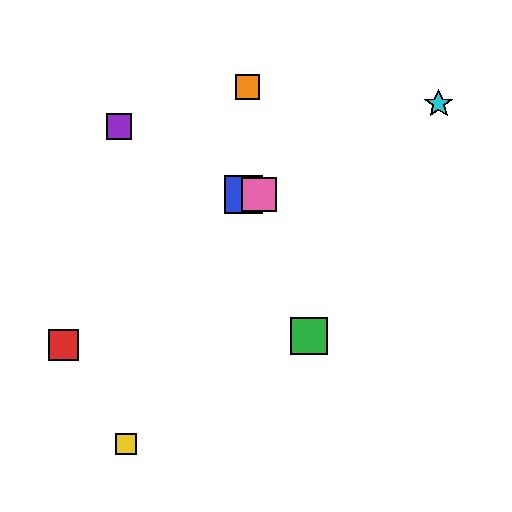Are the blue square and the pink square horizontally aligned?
Yes, both are at y≈194.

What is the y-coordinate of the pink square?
The pink square is at y≈194.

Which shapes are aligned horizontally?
The blue square, the pink square are aligned horizontally.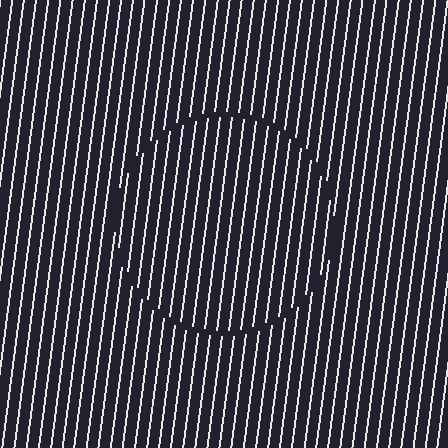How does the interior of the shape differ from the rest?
The interior of the shape contains the same grating, shifted by half a period — the contour is defined by the phase discontinuity where line-ends from the inner and outer gratings abut.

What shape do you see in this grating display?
An illusory circle. The interior of the shape contains the same grating, shifted by half a period — the contour is defined by the phase discontinuity where line-ends from the inner and outer gratings abut.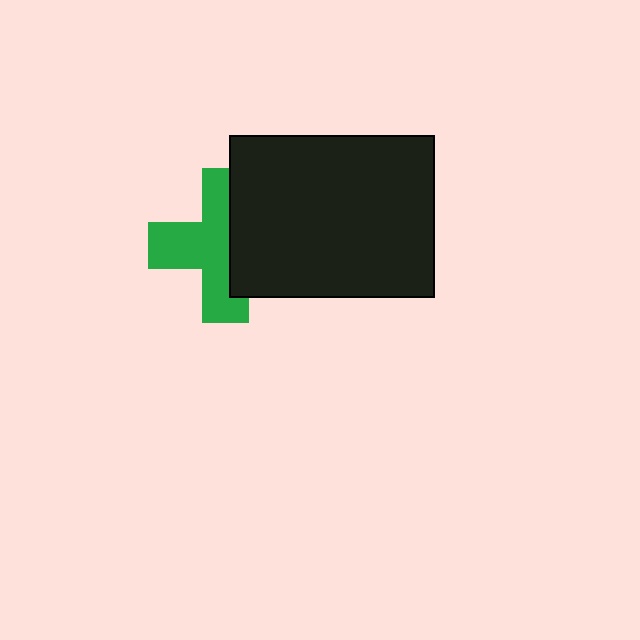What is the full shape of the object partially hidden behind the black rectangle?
The partially hidden object is a green cross.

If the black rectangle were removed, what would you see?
You would see the complete green cross.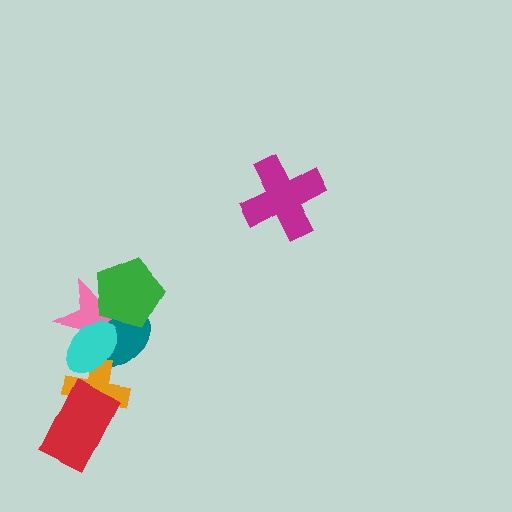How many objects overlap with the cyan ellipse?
3 objects overlap with the cyan ellipse.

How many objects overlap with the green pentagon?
2 objects overlap with the green pentagon.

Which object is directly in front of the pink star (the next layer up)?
The teal ellipse is directly in front of the pink star.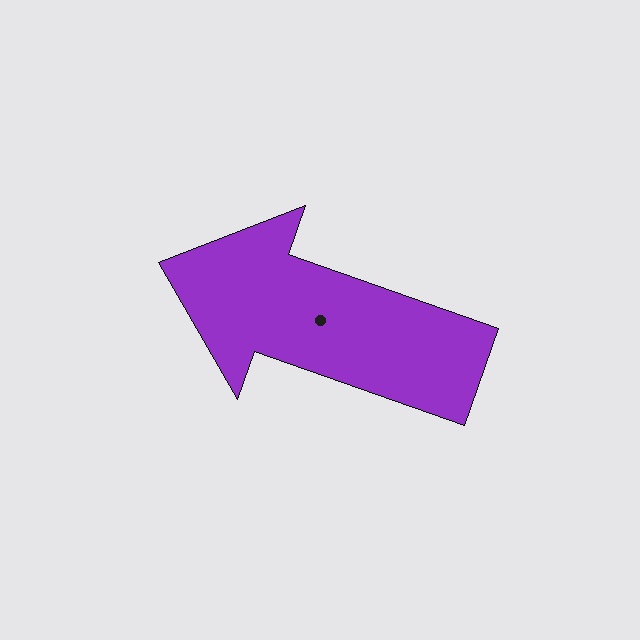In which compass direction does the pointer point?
West.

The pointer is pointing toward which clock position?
Roughly 10 o'clock.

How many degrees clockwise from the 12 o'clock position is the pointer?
Approximately 289 degrees.